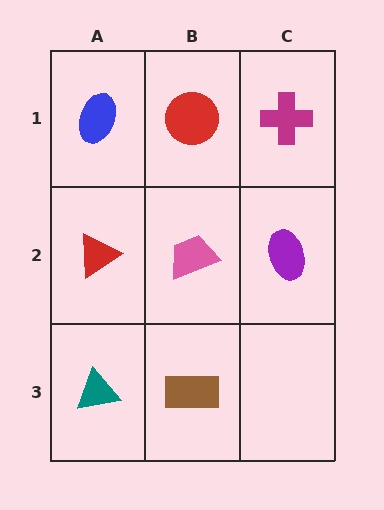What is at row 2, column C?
A purple ellipse.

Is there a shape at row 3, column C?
No, that cell is empty.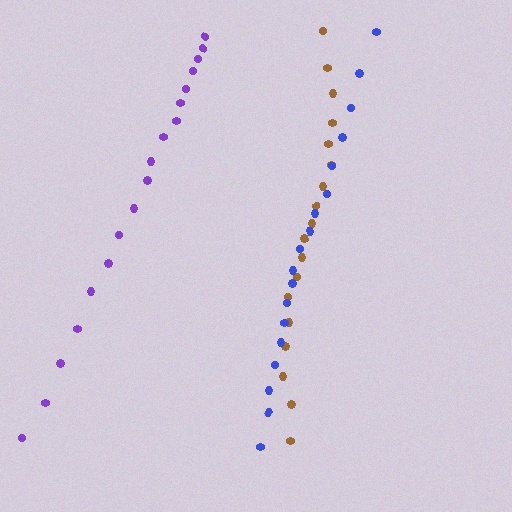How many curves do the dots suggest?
There are 3 distinct paths.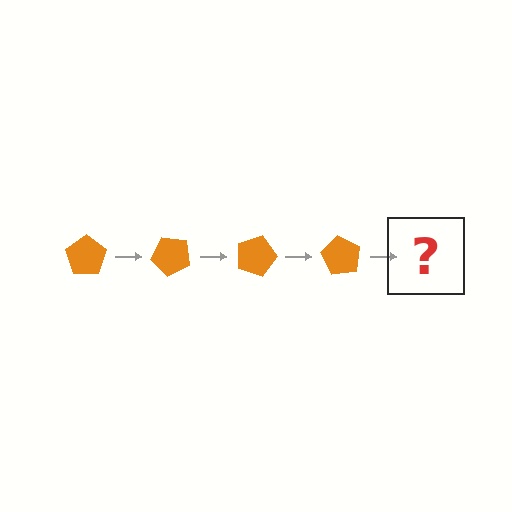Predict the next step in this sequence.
The next step is an orange pentagon rotated 180 degrees.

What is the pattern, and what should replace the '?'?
The pattern is that the pentagon rotates 45 degrees each step. The '?' should be an orange pentagon rotated 180 degrees.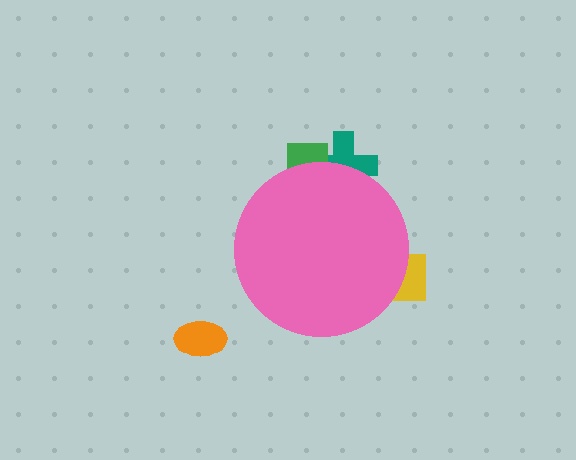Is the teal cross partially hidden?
Yes, the teal cross is partially hidden behind the pink circle.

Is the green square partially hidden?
Yes, the green square is partially hidden behind the pink circle.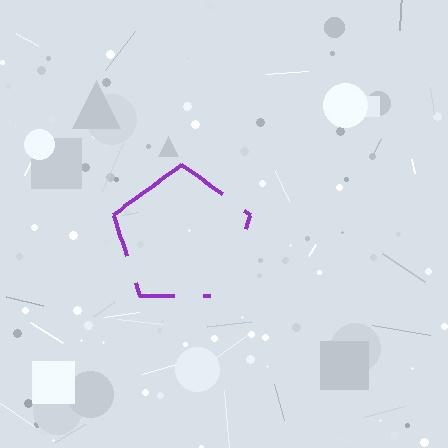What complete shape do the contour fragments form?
The contour fragments form a pentagon.